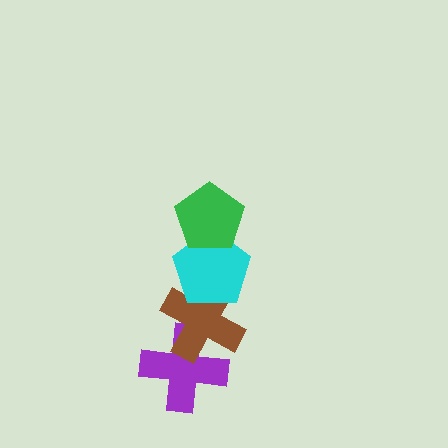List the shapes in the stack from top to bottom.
From top to bottom: the green pentagon, the cyan pentagon, the brown cross, the purple cross.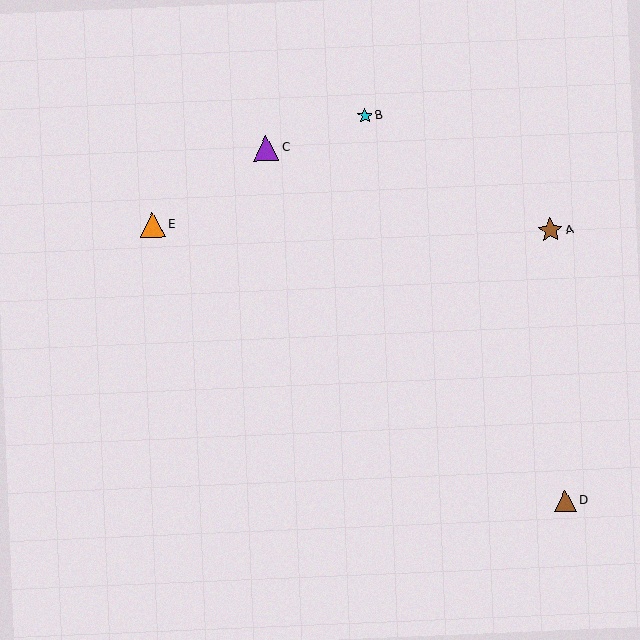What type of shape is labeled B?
Shape B is a cyan star.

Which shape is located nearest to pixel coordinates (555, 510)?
The brown triangle (labeled D) at (565, 501) is nearest to that location.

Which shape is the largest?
The orange triangle (labeled E) is the largest.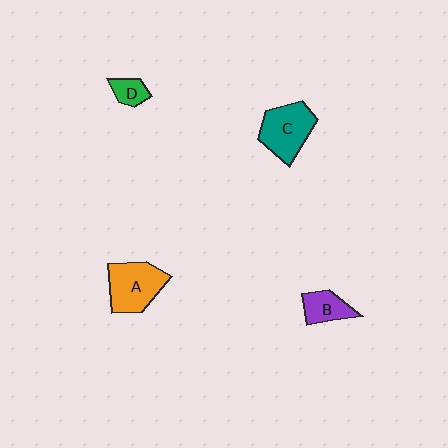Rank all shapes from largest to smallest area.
From largest to smallest: A (orange), C (teal), B (purple), D (green).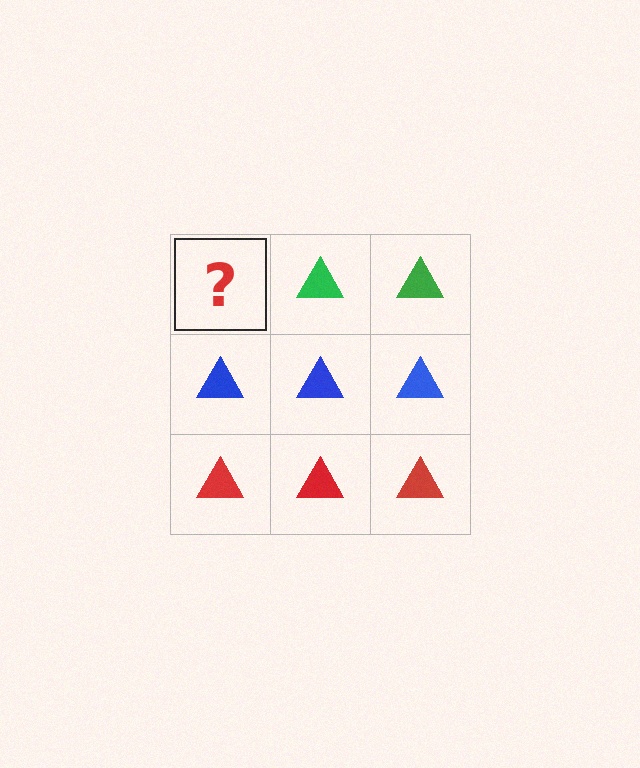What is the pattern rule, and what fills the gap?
The rule is that each row has a consistent color. The gap should be filled with a green triangle.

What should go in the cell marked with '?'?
The missing cell should contain a green triangle.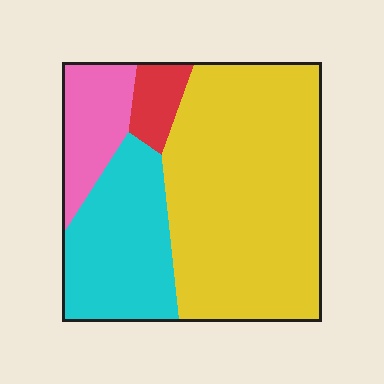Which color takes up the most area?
Yellow, at roughly 55%.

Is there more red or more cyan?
Cyan.